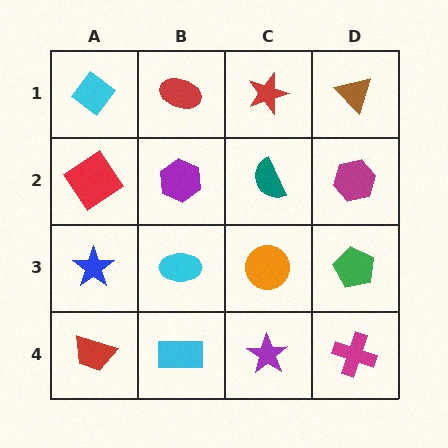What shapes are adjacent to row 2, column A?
A cyan diamond (row 1, column A), a blue star (row 3, column A), a purple hexagon (row 2, column B).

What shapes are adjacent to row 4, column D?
A green pentagon (row 3, column D), a purple star (row 4, column C).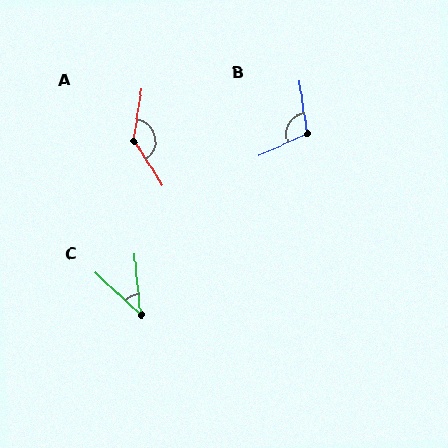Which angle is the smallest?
C, at approximately 42 degrees.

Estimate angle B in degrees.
Approximately 106 degrees.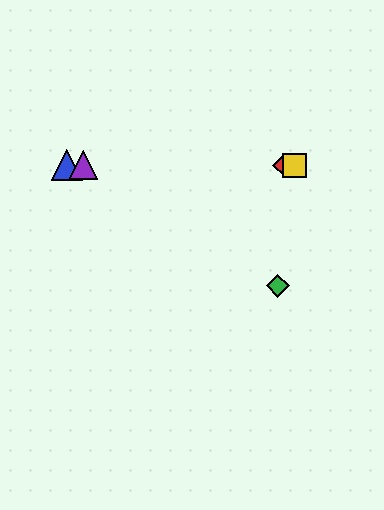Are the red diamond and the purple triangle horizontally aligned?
Yes, both are at y≈165.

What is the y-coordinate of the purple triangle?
The purple triangle is at y≈165.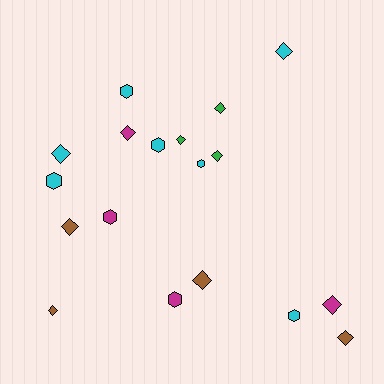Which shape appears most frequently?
Diamond, with 11 objects.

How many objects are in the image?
There are 18 objects.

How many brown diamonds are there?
There are 4 brown diamonds.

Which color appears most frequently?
Cyan, with 7 objects.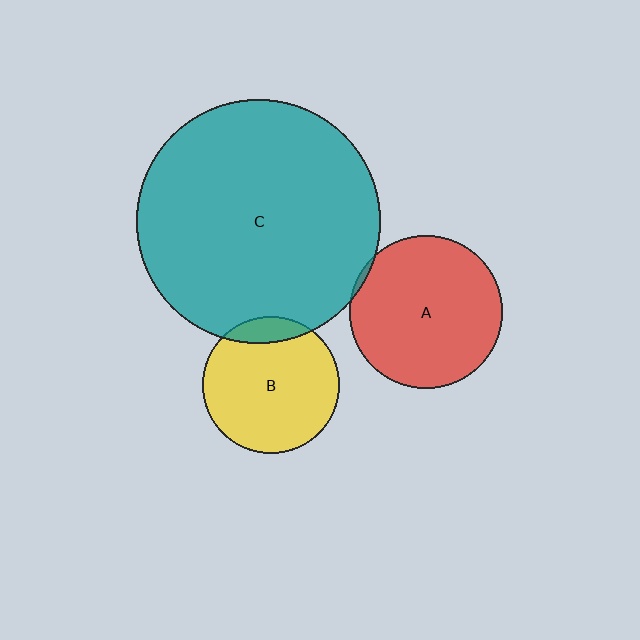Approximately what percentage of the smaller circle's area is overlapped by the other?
Approximately 10%.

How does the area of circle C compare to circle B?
Approximately 3.2 times.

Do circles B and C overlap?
Yes.